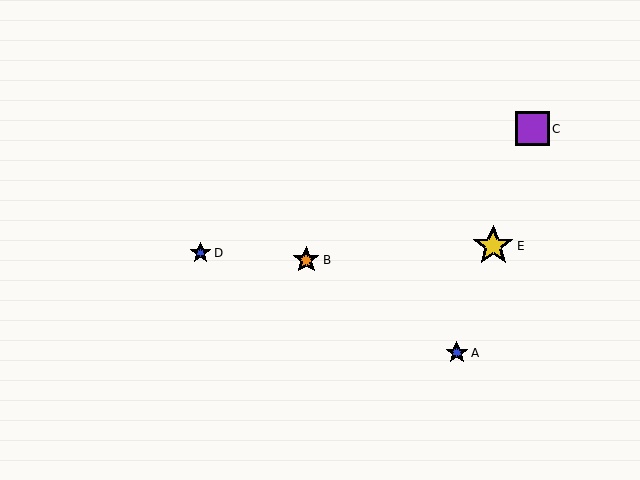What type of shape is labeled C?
Shape C is a purple square.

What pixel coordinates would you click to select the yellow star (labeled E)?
Click at (493, 246) to select the yellow star E.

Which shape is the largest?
The yellow star (labeled E) is the largest.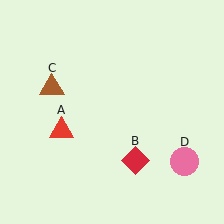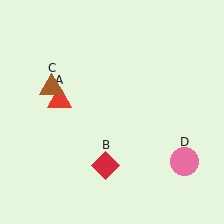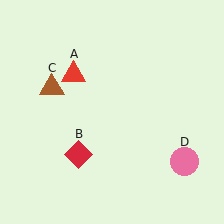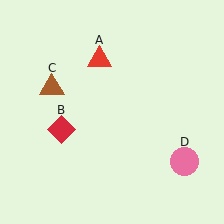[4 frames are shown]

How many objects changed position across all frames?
2 objects changed position: red triangle (object A), red diamond (object B).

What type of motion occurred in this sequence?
The red triangle (object A), red diamond (object B) rotated clockwise around the center of the scene.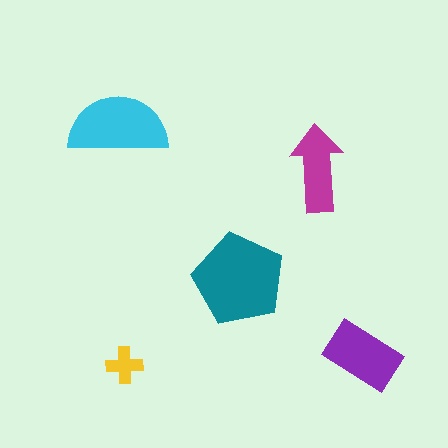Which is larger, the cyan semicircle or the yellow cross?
The cyan semicircle.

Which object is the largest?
The teal pentagon.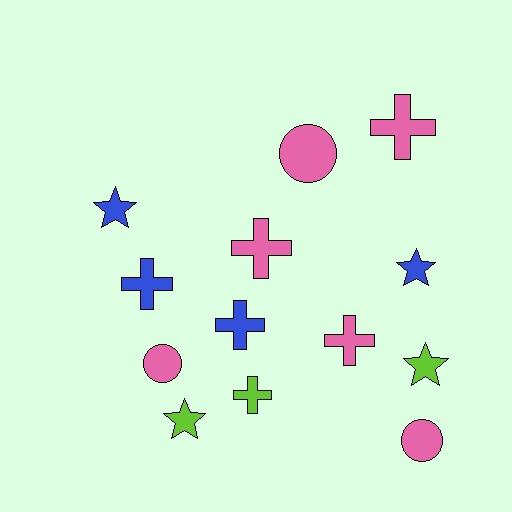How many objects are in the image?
There are 13 objects.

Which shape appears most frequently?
Cross, with 6 objects.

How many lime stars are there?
There are 2 lime stars.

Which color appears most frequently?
Pink, with 6 objects.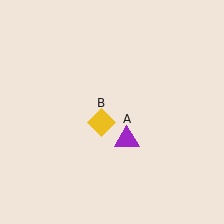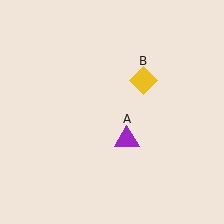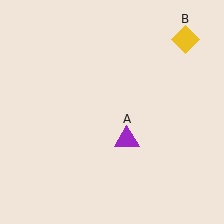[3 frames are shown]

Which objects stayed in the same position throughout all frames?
Purple triangle (object A) remained stationary.